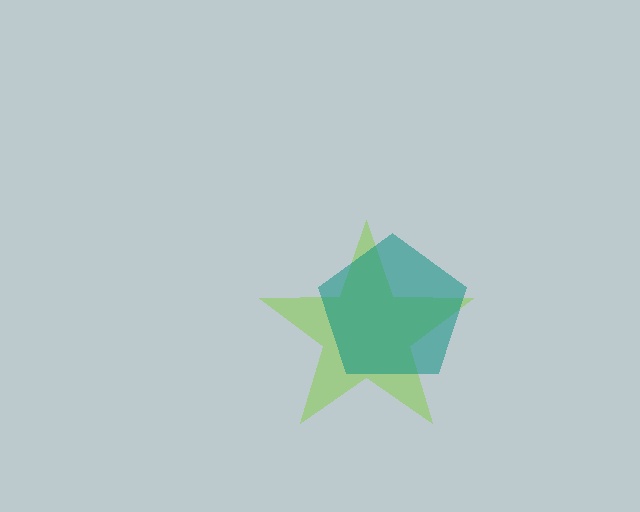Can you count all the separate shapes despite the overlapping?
Yes, there are 2 separate shapes.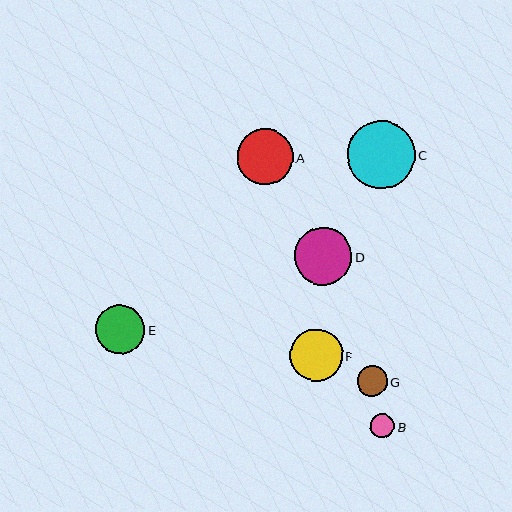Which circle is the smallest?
Circle B is the smallest with a size of approximately 24 pixels.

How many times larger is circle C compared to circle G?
Circle C is approximately 2.2 times the size of circle G.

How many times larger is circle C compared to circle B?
Circle C is approximately 2.8 times the size of circle B.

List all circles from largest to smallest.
From largest to smallest: C, D, A, F, E, G, B.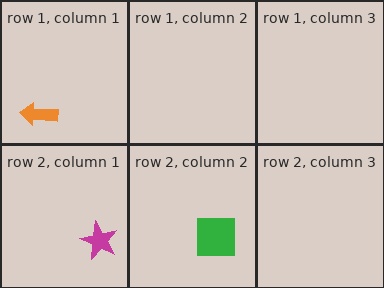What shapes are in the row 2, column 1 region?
The magenta star.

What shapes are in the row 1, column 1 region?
The orange arrow.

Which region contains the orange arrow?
The row 1, column 1 region.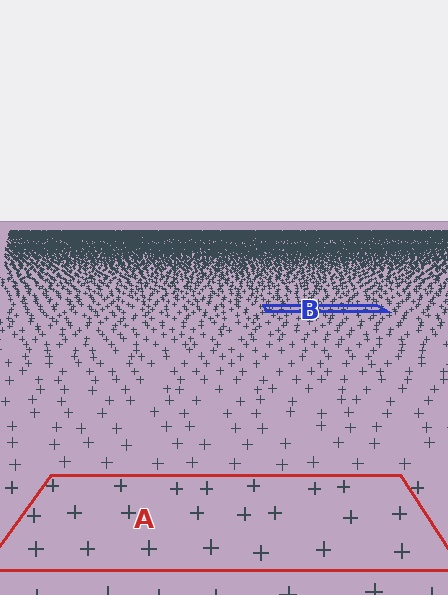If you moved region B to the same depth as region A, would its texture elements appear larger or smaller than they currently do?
They would appear larger. At a closer depth, the same texture elements are projected at a bigger on-screen size.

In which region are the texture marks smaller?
The texture marks are smaller in region B, because it is farther away.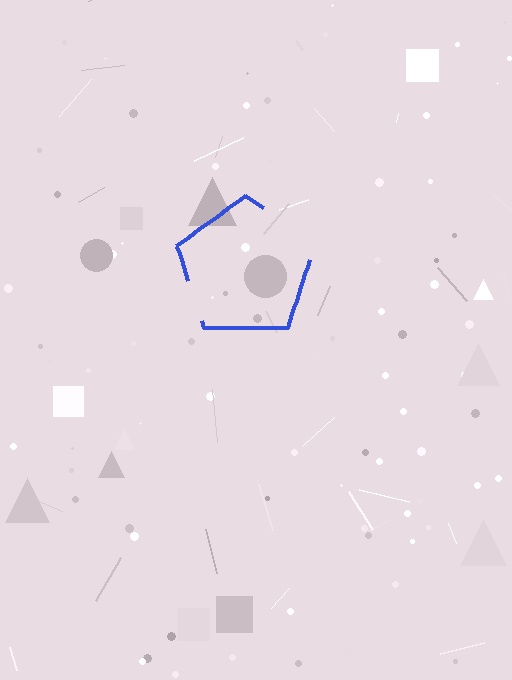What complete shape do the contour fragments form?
The contour fragments form a pentagon.